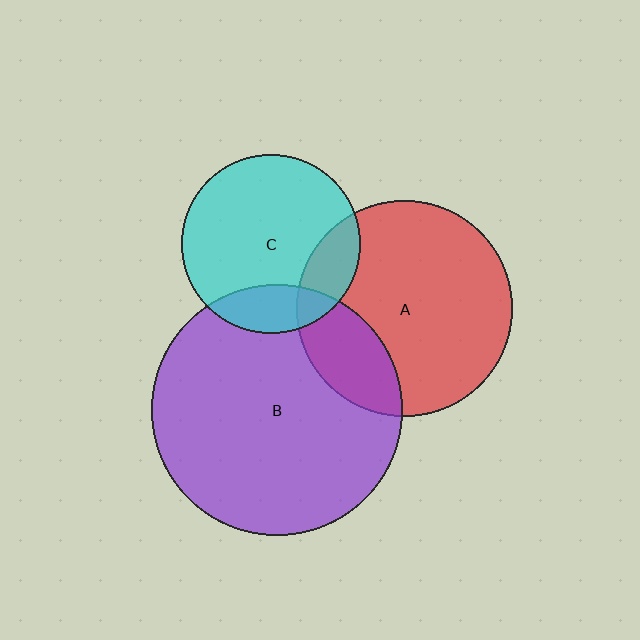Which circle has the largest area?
Circle B (purple).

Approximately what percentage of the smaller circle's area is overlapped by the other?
Approximately 20%.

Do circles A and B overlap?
Yes.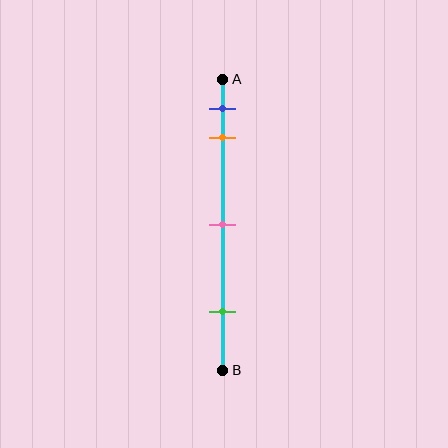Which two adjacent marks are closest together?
The blue and orange marks are the closest adjacent pair.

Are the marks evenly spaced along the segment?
No, the marks are not evenly spaced.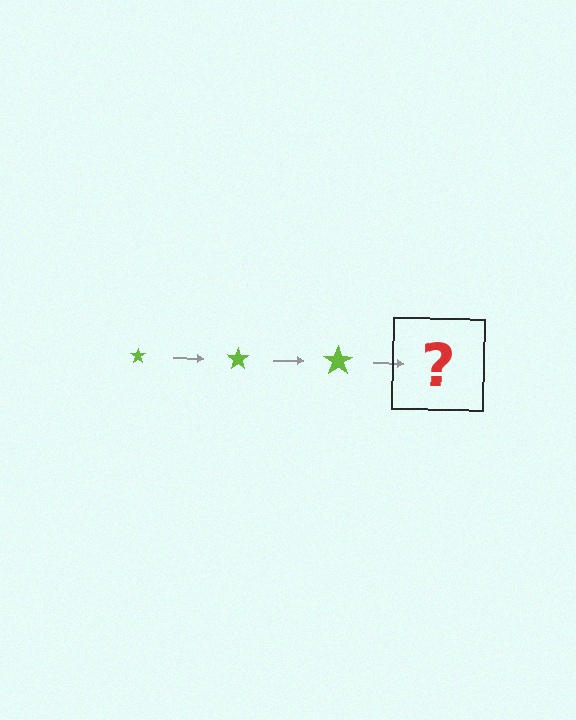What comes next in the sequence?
The next element should be a lime star, larger than the previous one.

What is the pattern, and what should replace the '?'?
The pattern is that the star gets progressively larger each step. The '?' should be a lime star, larger than the previous one.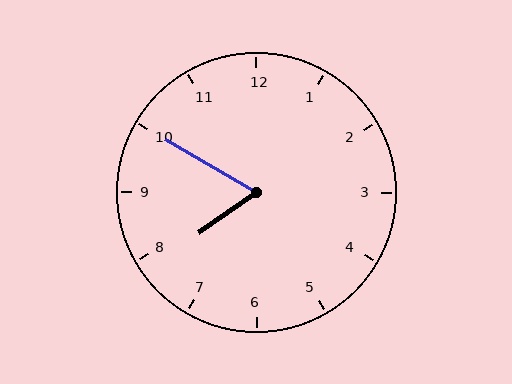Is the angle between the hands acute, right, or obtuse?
It is acute.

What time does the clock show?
7:50.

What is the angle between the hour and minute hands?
Approximately 65 degrees.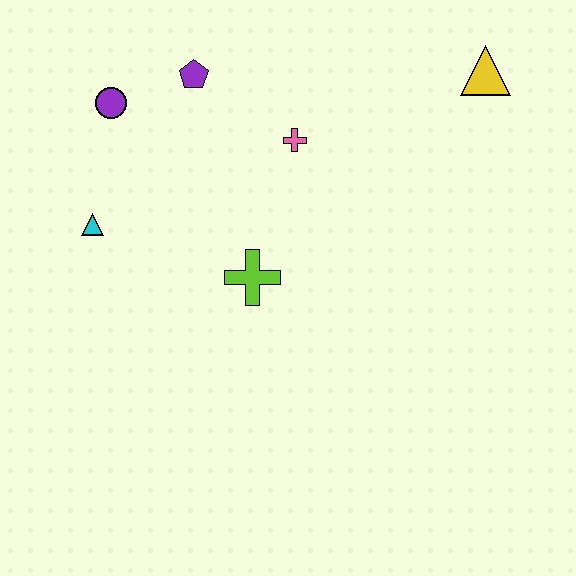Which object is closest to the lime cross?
The pink cross is closest to the lime cross.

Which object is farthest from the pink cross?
The cyan triangle is farthest from the pink cross.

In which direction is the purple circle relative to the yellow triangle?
The purple circle is to the left of the yellow triangle.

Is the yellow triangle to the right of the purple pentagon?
Yes